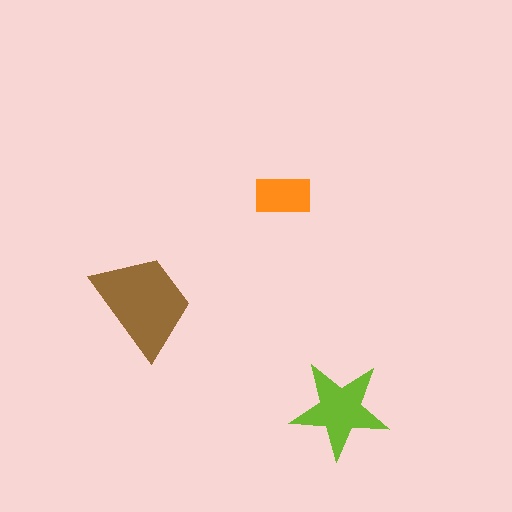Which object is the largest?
The brown trapezoid.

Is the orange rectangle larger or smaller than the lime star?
Smaller.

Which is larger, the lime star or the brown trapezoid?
The brown trapezoid.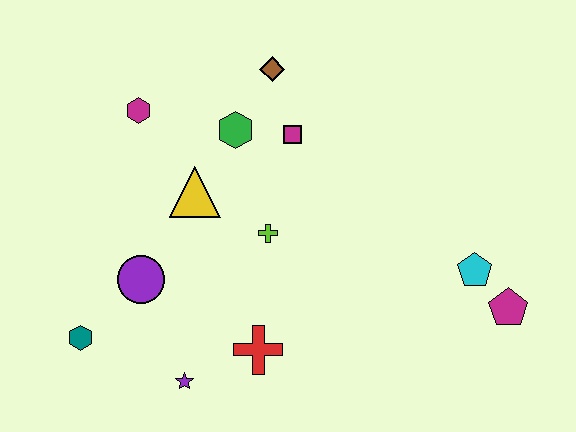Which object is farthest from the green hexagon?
The magenta pentagon is farthest from the green hexagon.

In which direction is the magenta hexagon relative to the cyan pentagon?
The magenta hexagon is to the left of the cyan pentagon.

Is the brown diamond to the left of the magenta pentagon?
Yes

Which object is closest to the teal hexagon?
The purple circle is closest to the teal hexagon.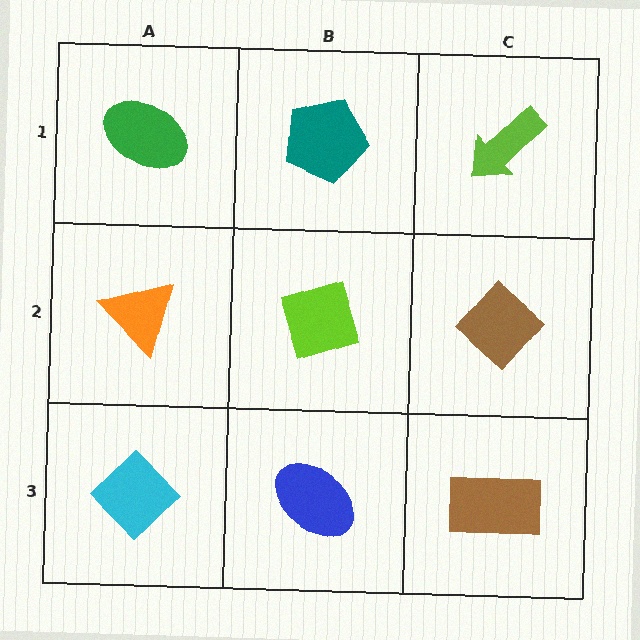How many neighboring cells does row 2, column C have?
3.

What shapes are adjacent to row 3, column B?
A lime diamond (row 2, column B), a cyan diamond (row 3, column A), a brown rectangle (row 3, column C).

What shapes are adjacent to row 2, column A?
A green ellipse (row 1, column A), a cyan diamond (row 3, column A), a lime diamond (row 2, column B).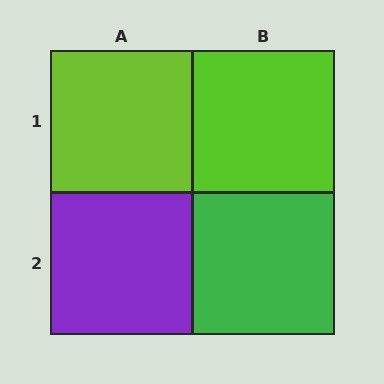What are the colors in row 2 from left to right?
Purple, green.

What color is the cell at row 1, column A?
Lime.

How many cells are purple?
1 cell is purple.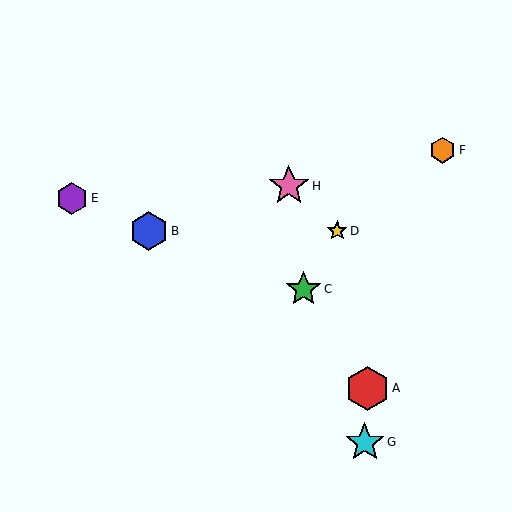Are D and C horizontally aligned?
No, D is at y≈231 and C is at y≈289.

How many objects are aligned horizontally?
2 objects (B, D) are aligned horizontally.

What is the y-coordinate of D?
Object D is at y≈231.